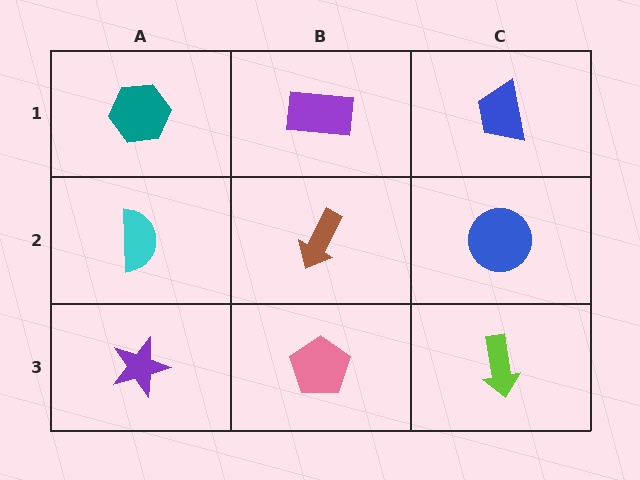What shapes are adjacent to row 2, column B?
A purple rectangle (row 1, column B), a pink pentagon (row 3, column B), a cyan semicircle (row 2, column A), a blue circle (row 2, column C).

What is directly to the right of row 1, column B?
A blue trapezoid.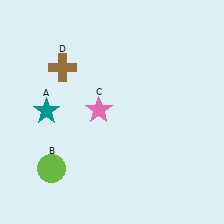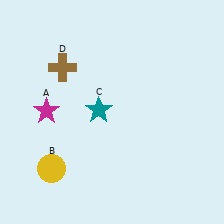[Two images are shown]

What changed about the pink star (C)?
In Image 1, C is pink. In Image 2, it changed to teal.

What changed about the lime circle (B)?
In Image 1, B is lime. In Image 2, it changed to yellow.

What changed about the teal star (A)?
In Image 1, A is teal. In Image 2, it changed to magenta.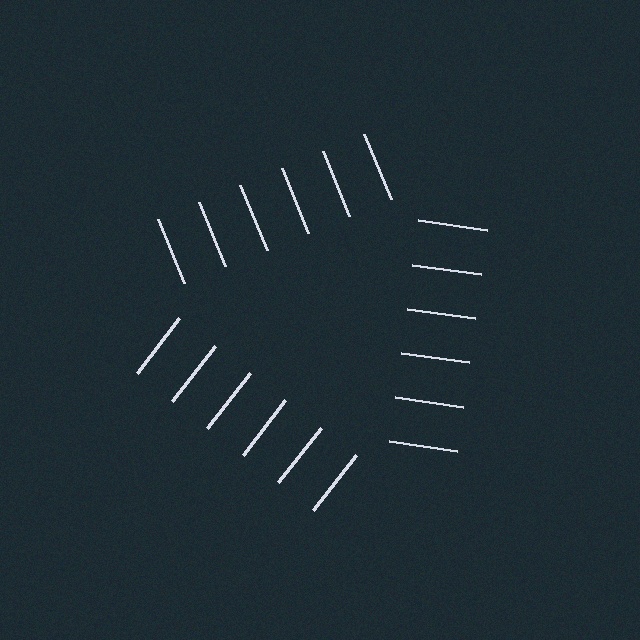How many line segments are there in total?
18 — 6 along each of the 3 edges.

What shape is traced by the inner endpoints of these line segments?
An illusory triangle — the line segments terminate on its edges but no continuous stroke is drawn.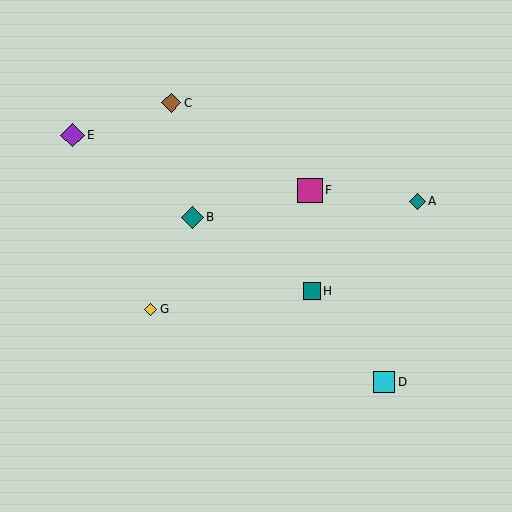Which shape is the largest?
The magenta square (labeled F) is the largest.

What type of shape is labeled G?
Shape G is a yellow diamond.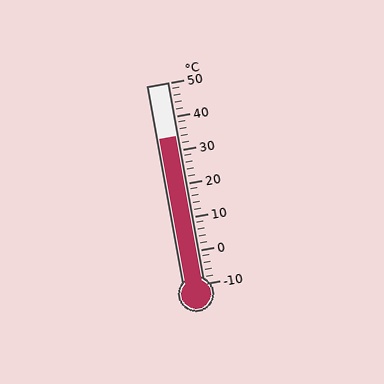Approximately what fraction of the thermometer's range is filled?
The thermometer is filled to approximately 75% of its range.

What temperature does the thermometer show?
The thermometer shows approximately 34°C.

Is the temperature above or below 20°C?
The temperature is above 20°C.